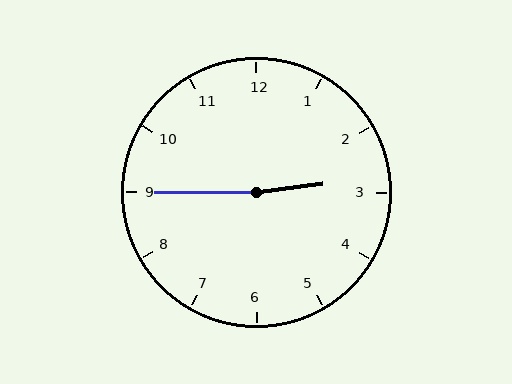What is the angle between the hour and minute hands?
Approximately 172 degrees.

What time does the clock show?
2:45.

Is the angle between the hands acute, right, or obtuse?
It is obtuse.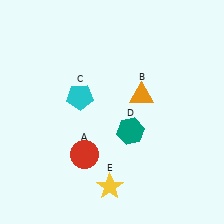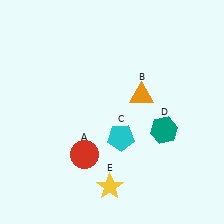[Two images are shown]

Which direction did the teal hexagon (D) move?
The teal hexagon (D) moved right.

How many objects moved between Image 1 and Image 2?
2 objects moved between the two images.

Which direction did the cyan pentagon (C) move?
The cyan pentagon (C) moved right.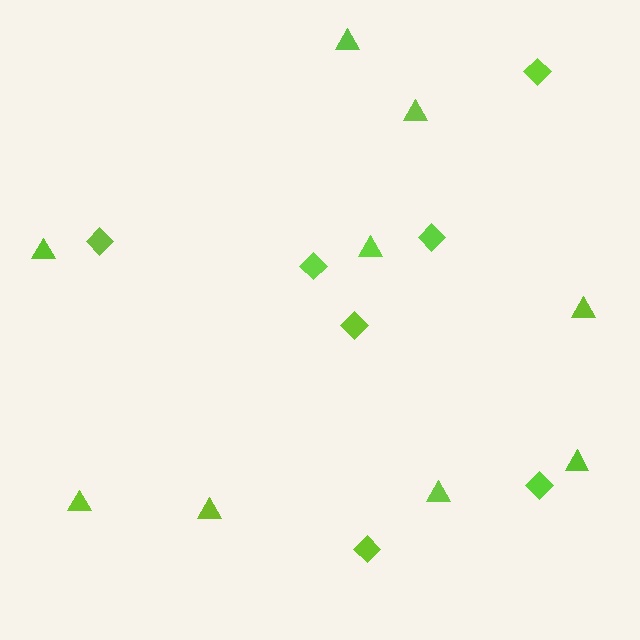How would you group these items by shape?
There are 2 groups: one group of diamonds (7) and one group of triangles (9).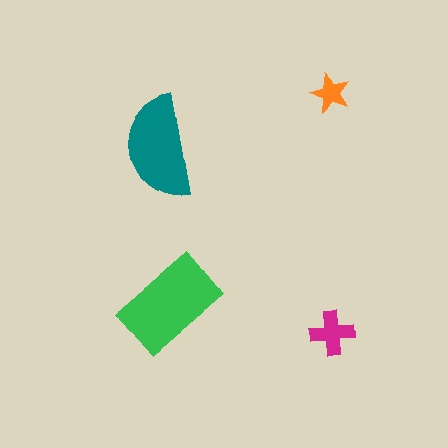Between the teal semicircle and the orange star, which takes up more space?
The teal semicircle.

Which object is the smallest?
The orange star.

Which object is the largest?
The green rectangle.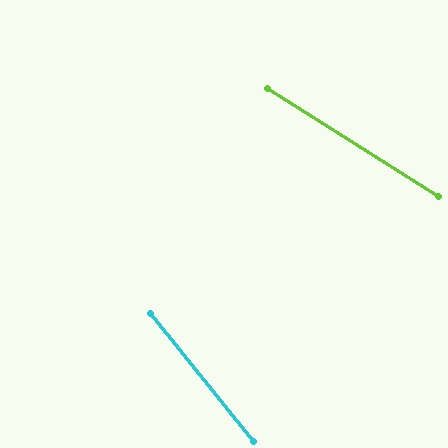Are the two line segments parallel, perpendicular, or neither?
Neither parallel nor perpendicular — they differ by about 19°.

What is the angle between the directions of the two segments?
Approximately 19 degrees.